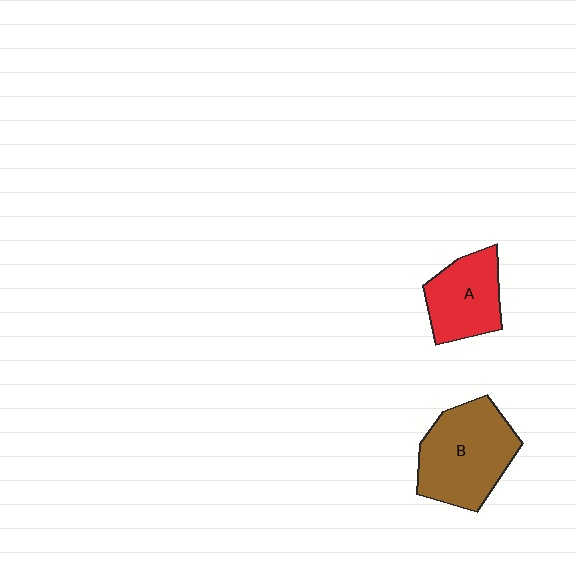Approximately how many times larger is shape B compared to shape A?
Approximately 1.5 times.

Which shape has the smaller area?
Shape A (red).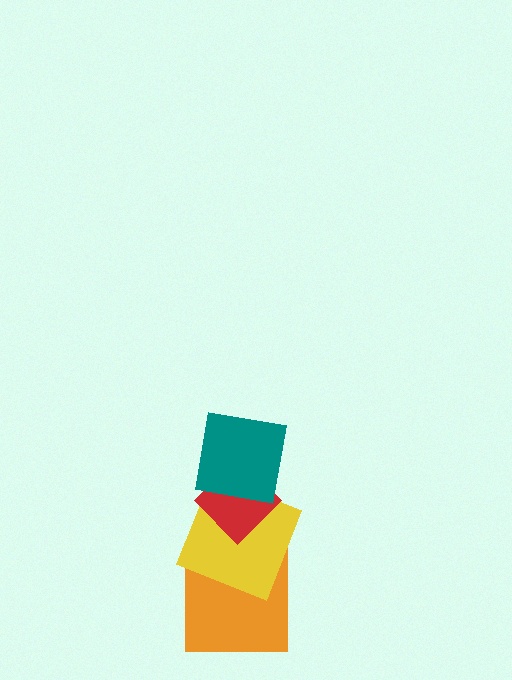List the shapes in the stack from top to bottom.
From top to bottom: the teal square, the red diamond, the yellow square, the orange square.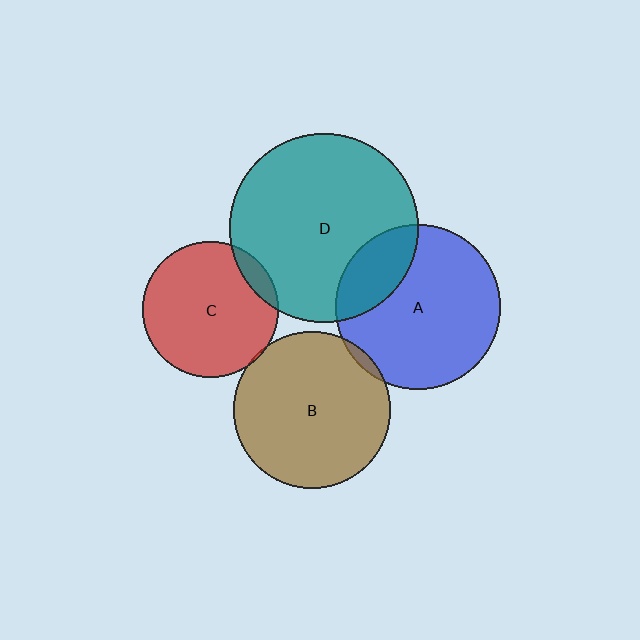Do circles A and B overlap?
Yes.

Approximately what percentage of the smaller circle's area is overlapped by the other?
Approximately 5%.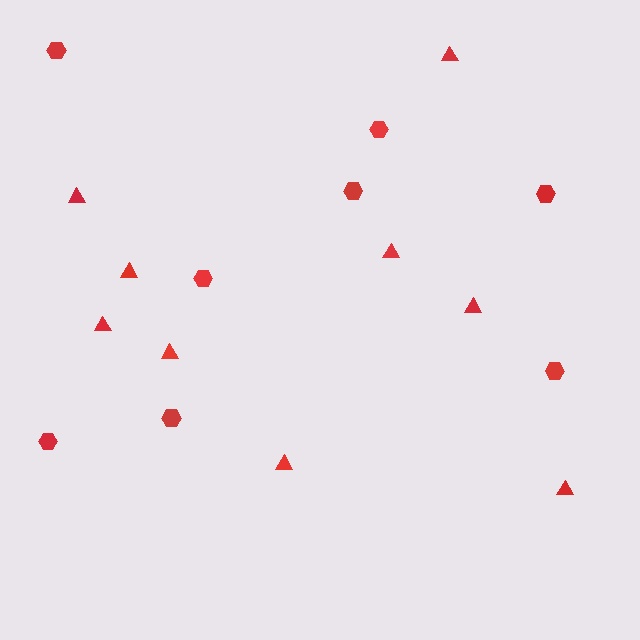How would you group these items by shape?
There are 2 groups: one group of hexagons (8) and one group of triangles (9).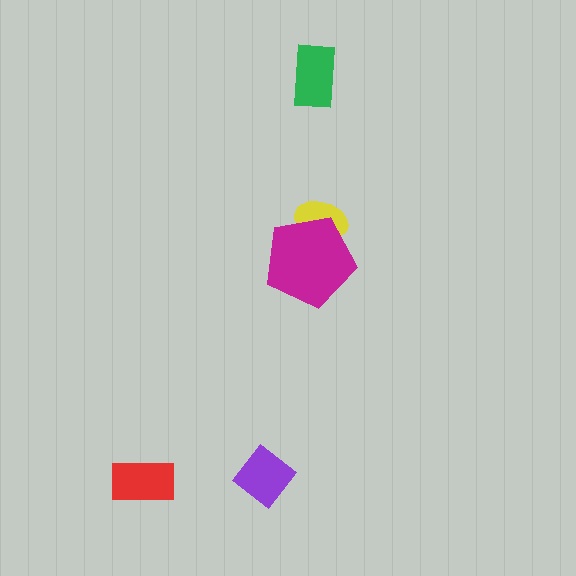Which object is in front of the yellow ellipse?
The magenta pentagon is in front of the yellow ellipse.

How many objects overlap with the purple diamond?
0 objects overlap with the purple diamond.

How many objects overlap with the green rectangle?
0 objects overlap with the green rectangle.